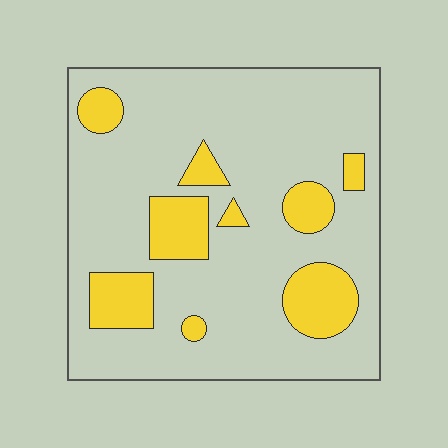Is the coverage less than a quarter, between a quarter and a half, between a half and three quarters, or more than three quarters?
Less than a quarter.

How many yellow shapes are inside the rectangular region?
9.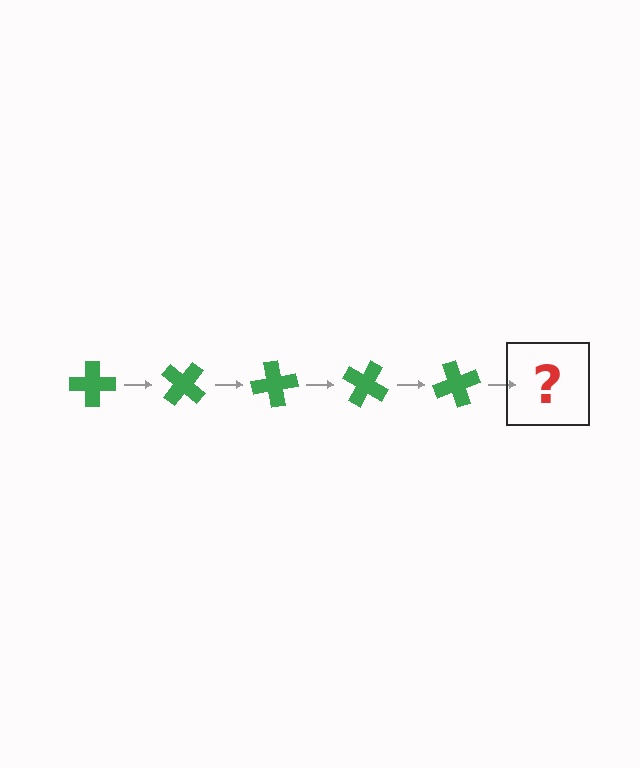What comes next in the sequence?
The next element should be a green cross rotated 200 degrees.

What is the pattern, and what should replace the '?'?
The pattern is that the cross rotates 40 degrees each step. The '?' should be a green cross rotated 200 degrees.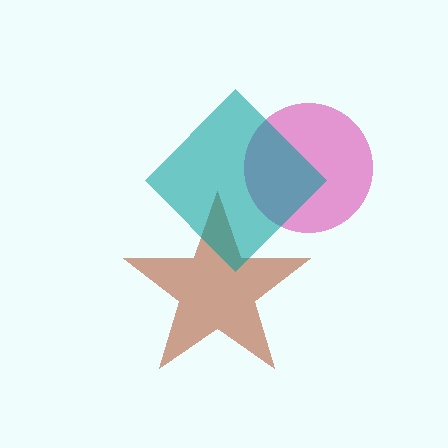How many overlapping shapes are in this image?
There are 3 overlapping shapes in the image.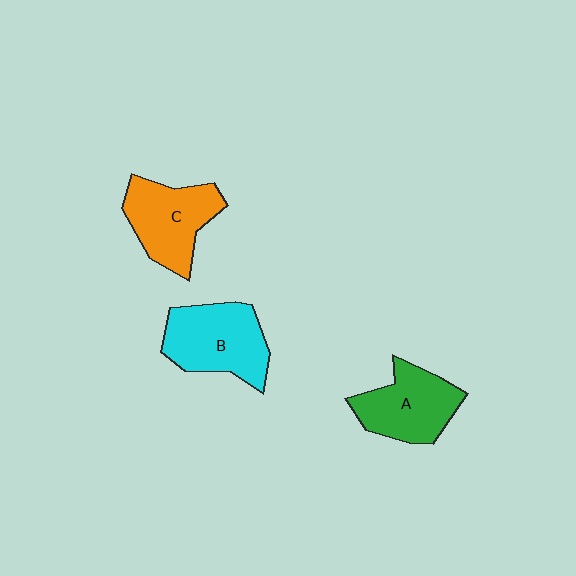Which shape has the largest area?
Shape B (cyan).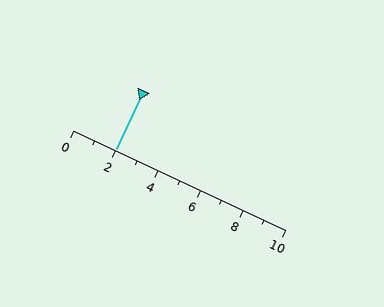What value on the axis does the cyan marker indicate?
The marker indicates approximately 2.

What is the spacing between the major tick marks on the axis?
The major ticks are spaced 2 apart.